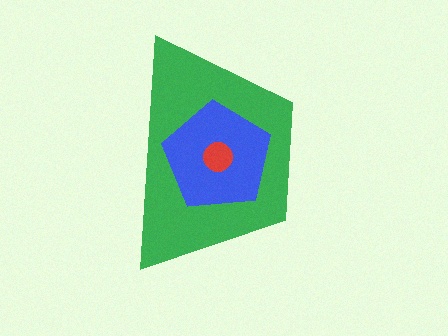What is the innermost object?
The red circle.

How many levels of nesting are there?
3.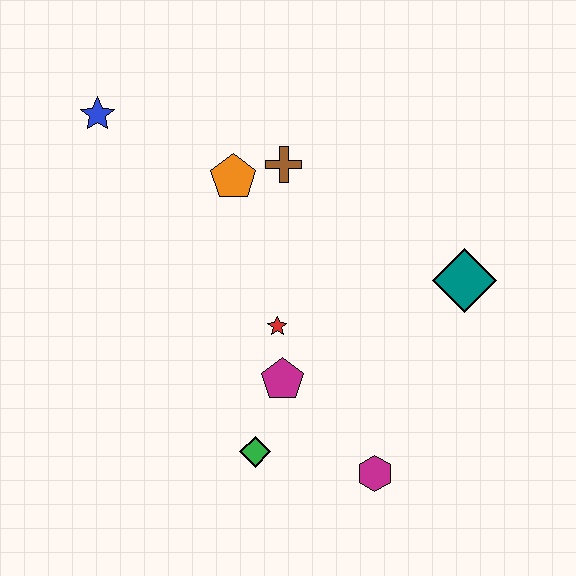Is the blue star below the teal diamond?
No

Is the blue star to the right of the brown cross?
No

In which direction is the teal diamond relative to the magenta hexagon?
The teal diamond is above the magenta hexagon.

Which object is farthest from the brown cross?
The magenta hexagon is farthest from the brown cross.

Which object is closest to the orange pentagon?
The brown cross is closest to the orange pentagon.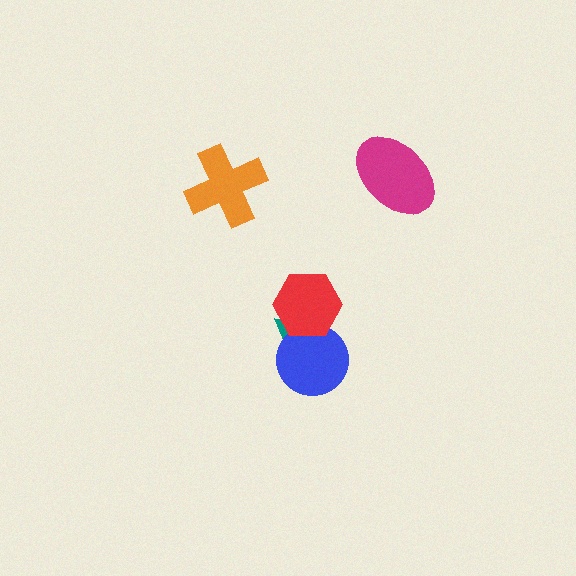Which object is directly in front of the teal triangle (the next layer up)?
The blue circle is directly in front of the teal triangle.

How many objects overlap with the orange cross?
0 objects overlap with the orange cross.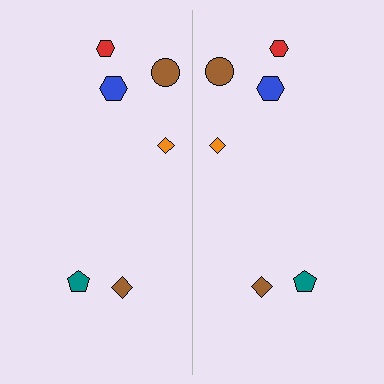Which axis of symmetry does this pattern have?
The pattern has a vertical axis of symmetry running through the center of the image.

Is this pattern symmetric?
Yes, this pattern has bilateral (reflection) symmetry.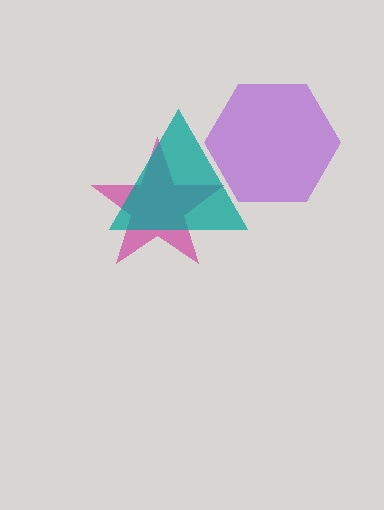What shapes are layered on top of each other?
The layered shapes are: a magenta star, a purple hexagon, a teal triangle.